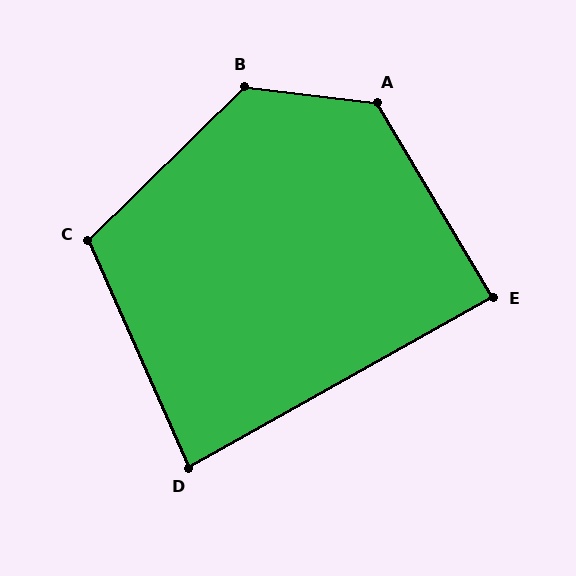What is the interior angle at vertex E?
Approximately 89 degrees (approximately right).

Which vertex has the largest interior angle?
B, at approximately 129 degrees.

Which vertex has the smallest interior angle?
D, at approximately 85 degrees.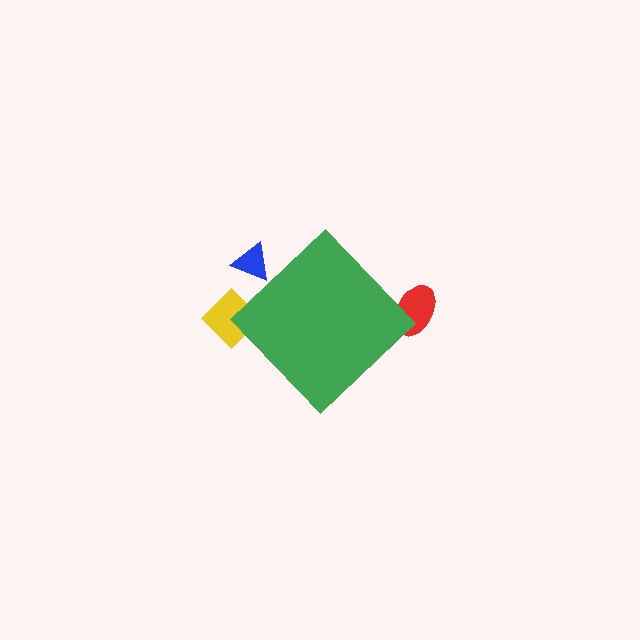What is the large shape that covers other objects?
A green diamond.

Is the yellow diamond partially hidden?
Yes, the yellow diamond is partially hidden behind the green diamond.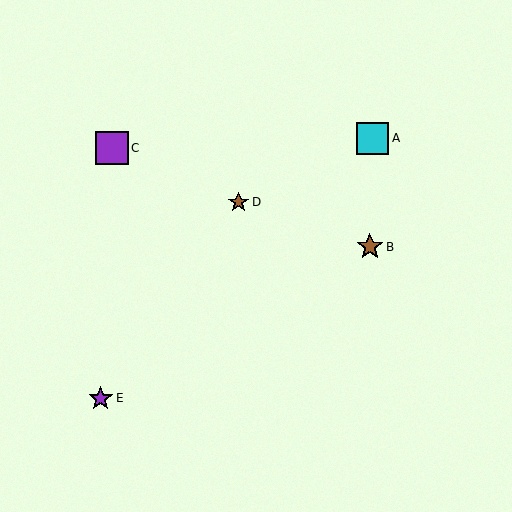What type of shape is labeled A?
Shape A is a cyan square.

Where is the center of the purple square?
The center of the purple square is at (112, 148).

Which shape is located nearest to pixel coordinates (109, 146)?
The purple square (labeled C) at (112, 148) is nearest to that location.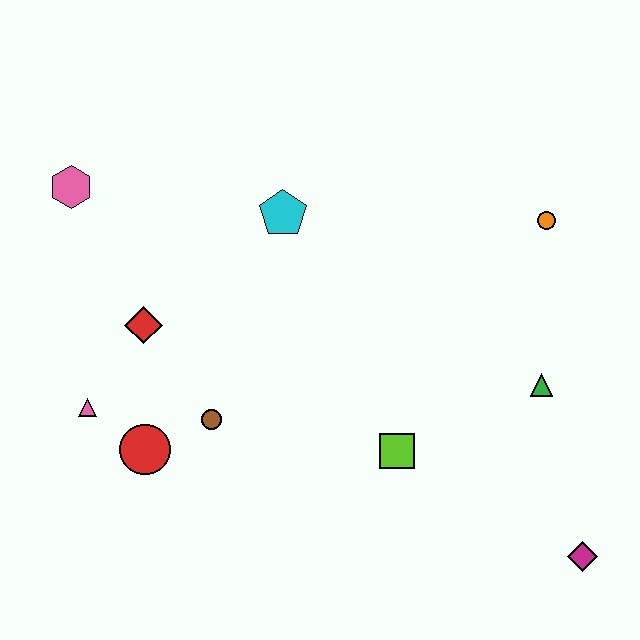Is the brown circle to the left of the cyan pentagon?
Yes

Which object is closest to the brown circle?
The red circle is closest to the brown circle.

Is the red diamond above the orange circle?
No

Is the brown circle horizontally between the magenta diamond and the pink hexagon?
Yes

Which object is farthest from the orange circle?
The pink triangle is farthest from the orange circle.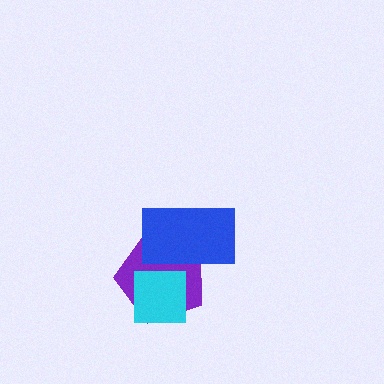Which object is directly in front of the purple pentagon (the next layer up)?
The cyan square is directly in front of the purple pentagon.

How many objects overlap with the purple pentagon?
2 objects overlap with the purple pentagon.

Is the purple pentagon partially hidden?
Yes, it is partially covered by another shape.